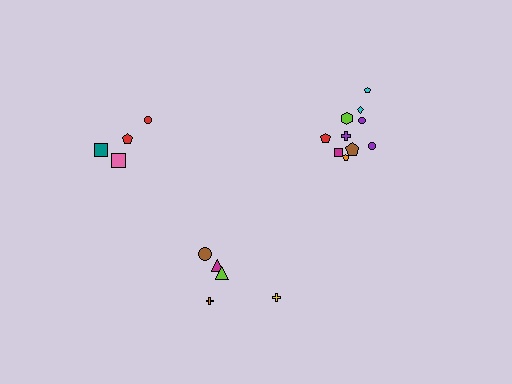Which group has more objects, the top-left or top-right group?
The top-right group.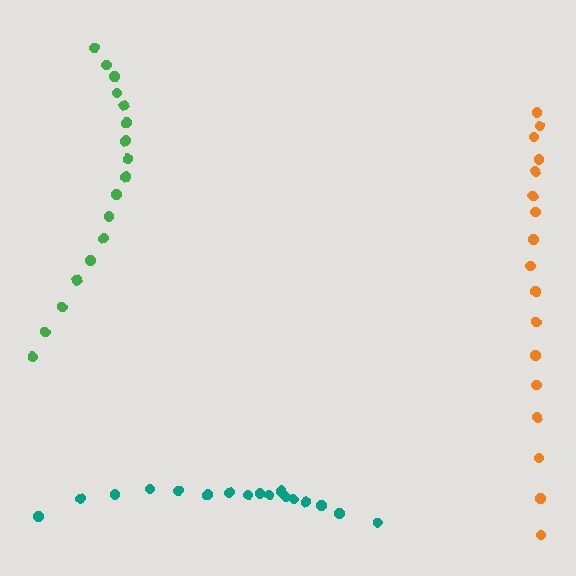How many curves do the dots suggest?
There are 3 distinct paths.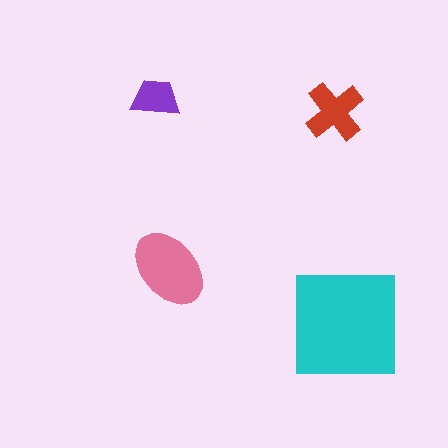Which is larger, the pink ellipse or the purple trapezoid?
The pink ellipse.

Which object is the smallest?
The purple trapezoid.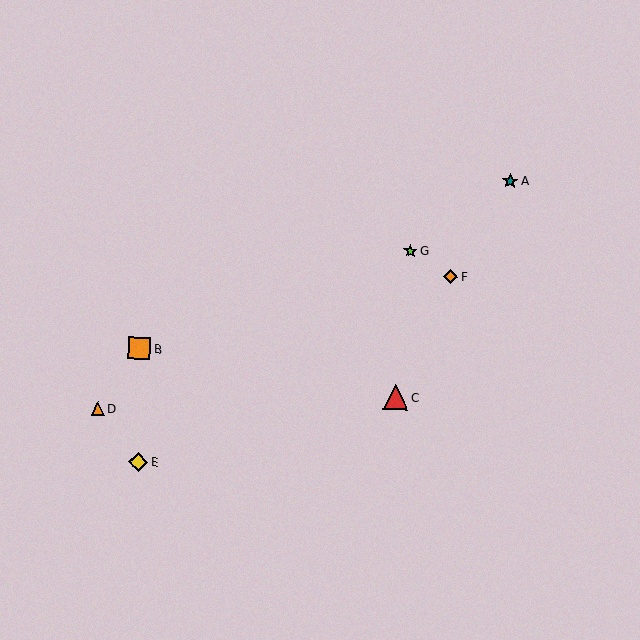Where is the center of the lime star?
The center of the lime star is at (410, 251).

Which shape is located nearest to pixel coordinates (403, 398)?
The red triangle (labeled C) at (396, 397) is nearest to that location.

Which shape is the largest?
The red triangle (labeled C) is the largest.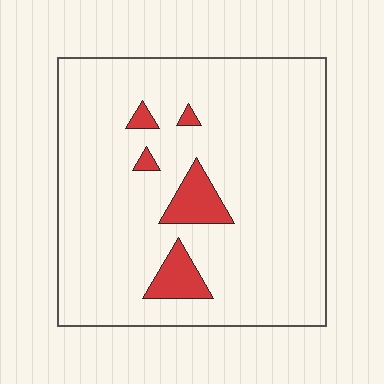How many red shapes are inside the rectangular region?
5.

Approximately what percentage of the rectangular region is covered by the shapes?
Approximately 10%.